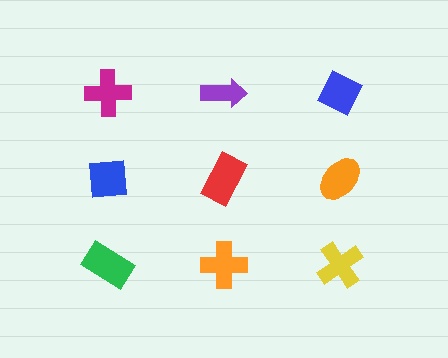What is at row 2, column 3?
An orange ellipse.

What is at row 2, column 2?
A red rectangle.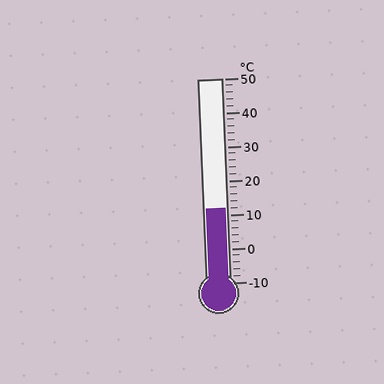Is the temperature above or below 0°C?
The temperature is above 0°C.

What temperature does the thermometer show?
The thermometer shows approximately 12°C.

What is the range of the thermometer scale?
The thermometer scale ranges from -10°C to 50°C.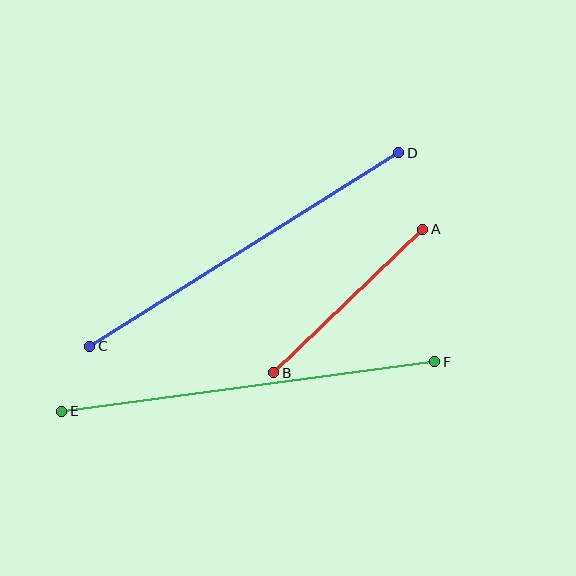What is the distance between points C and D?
The distance is approximately 365 pixels.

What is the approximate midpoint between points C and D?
The midpoint is at approximately (244, 249) pixels.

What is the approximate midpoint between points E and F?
The midpoint is at approximately (248, 387) pixels.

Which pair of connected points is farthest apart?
Points E and F are farthest apart.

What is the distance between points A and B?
The distance is approximately 207 pixels.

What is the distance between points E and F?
The distance is approximately 376 pixels.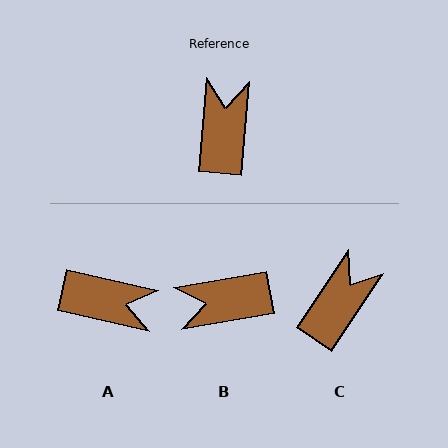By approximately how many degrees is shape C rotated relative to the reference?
Approximately 29 degrees clockwise.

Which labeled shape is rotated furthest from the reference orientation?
B, about 105 degrees away.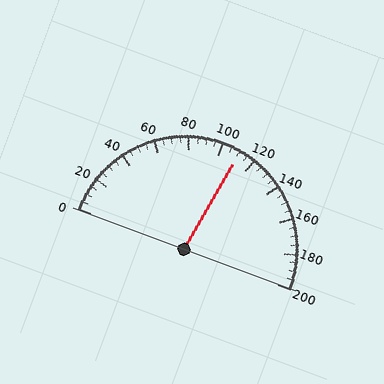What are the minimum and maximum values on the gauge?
The gauge ranges from 0 to 200.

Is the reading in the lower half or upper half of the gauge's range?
The reading is in the upper half of the range (0 to 200).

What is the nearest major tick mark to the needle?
The nearest major tick mark is 120.